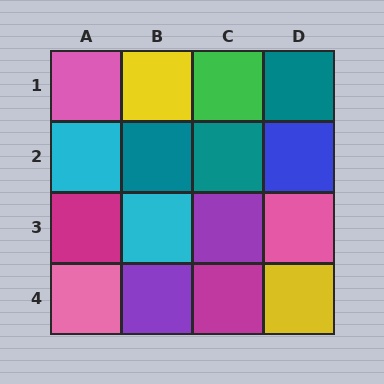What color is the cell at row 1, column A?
Pink.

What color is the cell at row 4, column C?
Magenta.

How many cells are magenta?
2 cells are magenta.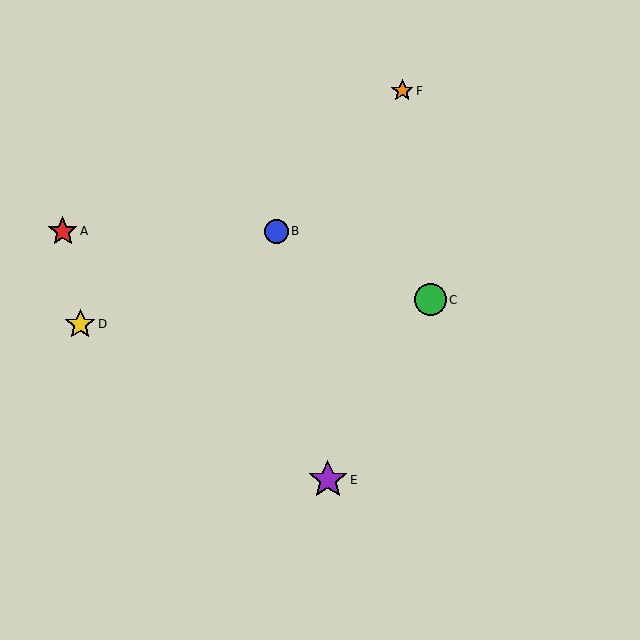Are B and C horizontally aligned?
No, B is at y≈231 and C is at y≈300.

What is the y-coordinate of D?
Object D is at y≈324.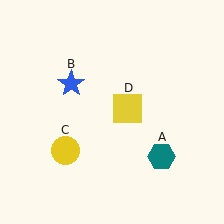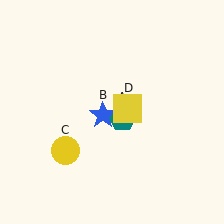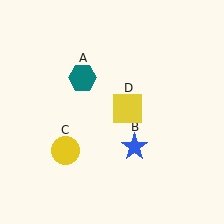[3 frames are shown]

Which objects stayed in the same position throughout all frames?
Yellow circle (object C) and yellow square (object D) remained stationary.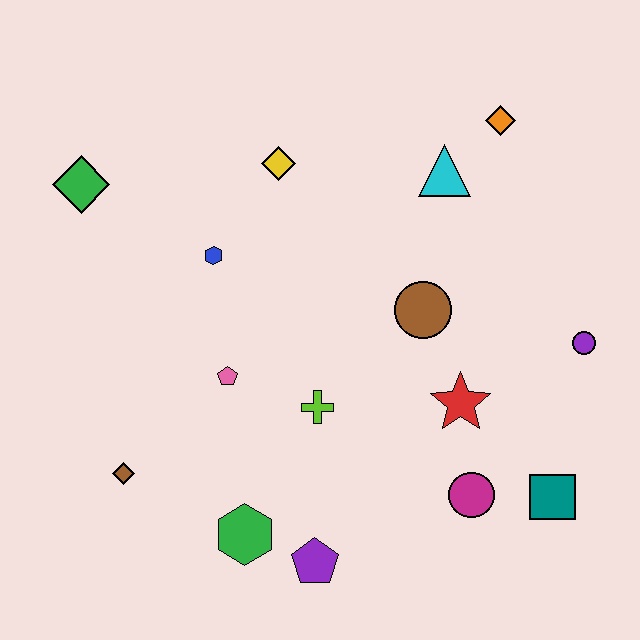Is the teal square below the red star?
Yes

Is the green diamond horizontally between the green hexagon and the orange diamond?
No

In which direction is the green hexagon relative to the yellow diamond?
The green hexagon is below the yellow diamond.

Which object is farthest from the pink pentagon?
The orange diamond is farthest from the pink pentagon.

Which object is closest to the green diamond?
The blue hexagon is closest to the green diamond.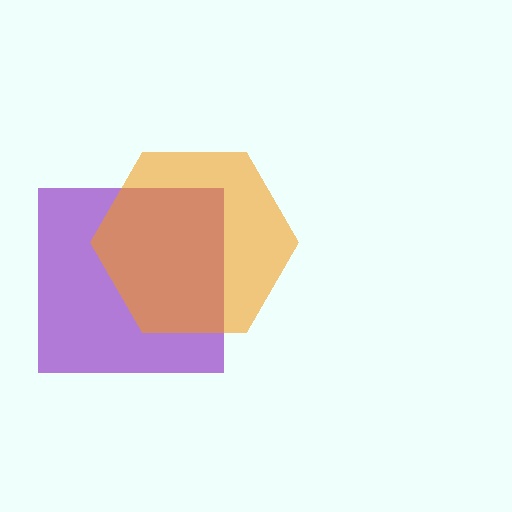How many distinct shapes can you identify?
There are 2 distinct shapes: a purple square, an orange hexagon.